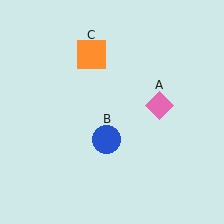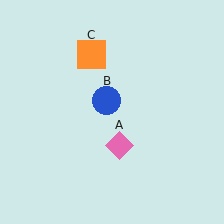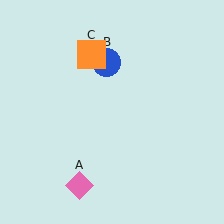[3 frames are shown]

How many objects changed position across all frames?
2 objects changed position: pink diamond (object A), blue circle (object B).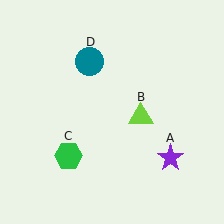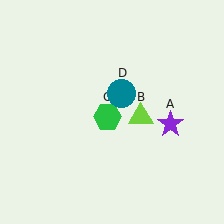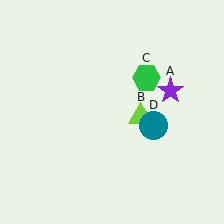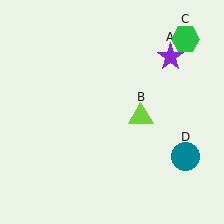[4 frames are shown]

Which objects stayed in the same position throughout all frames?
Lime triangle (object B) remained stationary.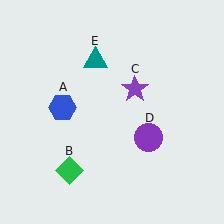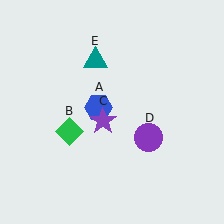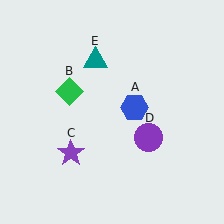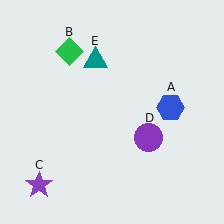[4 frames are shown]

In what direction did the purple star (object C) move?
The purple star (object C) moved down and to the left.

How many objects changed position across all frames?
3 objects changed position: blue hexagon (object A), green diamond (object B), purple star (object C).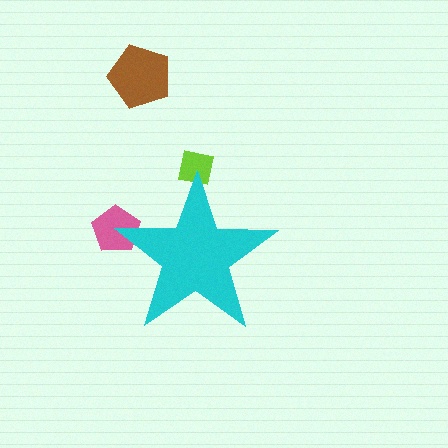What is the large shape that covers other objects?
A cyan star.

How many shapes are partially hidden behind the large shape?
2 shapes are partially hidden.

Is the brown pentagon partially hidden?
No, the brown pentagon is fully visible.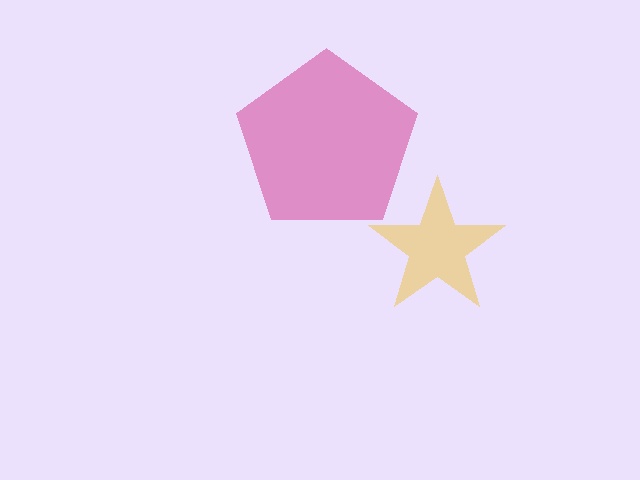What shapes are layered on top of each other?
The layered shapes are: a yellow star, a magenta pentagon.